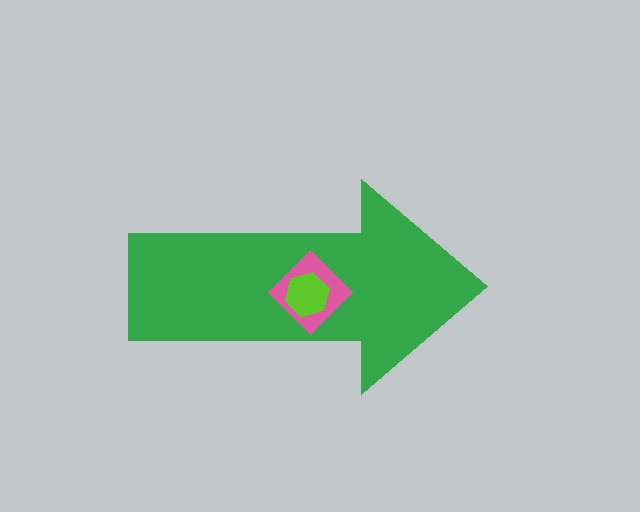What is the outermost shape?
The green arrow.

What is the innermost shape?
The lime hexagon.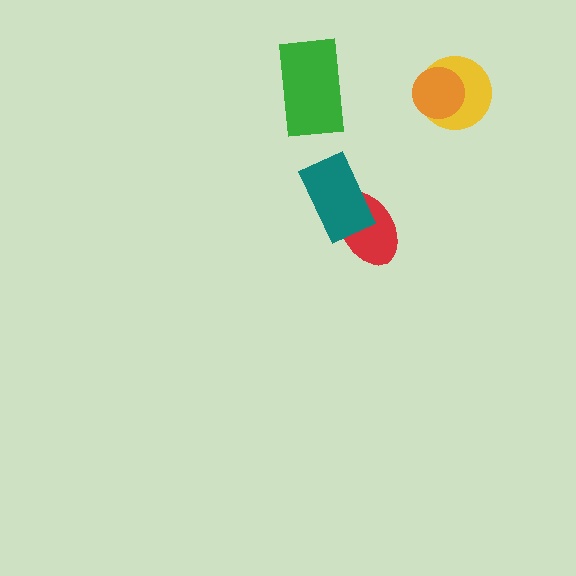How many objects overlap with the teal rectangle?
1 object overlaps with the teal rectangle.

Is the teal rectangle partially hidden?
No, no other shape covers it.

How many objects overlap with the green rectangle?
0 objects overlap with the green rectangle.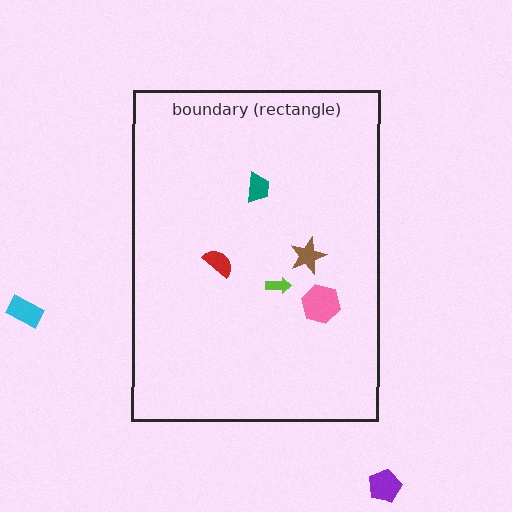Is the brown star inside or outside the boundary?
Inside.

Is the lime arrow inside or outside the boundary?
Inside.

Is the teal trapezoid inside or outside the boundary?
Inside.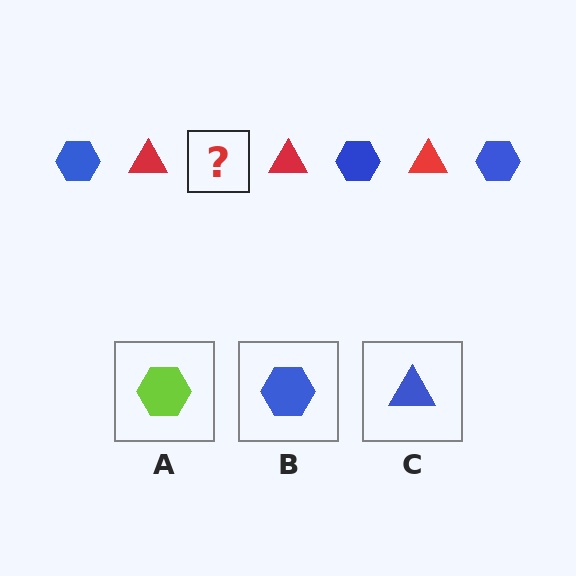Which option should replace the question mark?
Option B.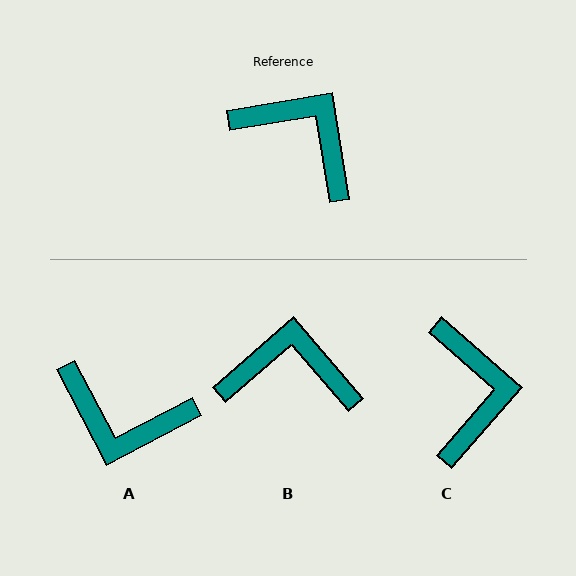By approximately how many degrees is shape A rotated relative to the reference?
Approximately 162 degrees clockwise.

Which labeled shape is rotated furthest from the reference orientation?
A, about 162 degrees away.